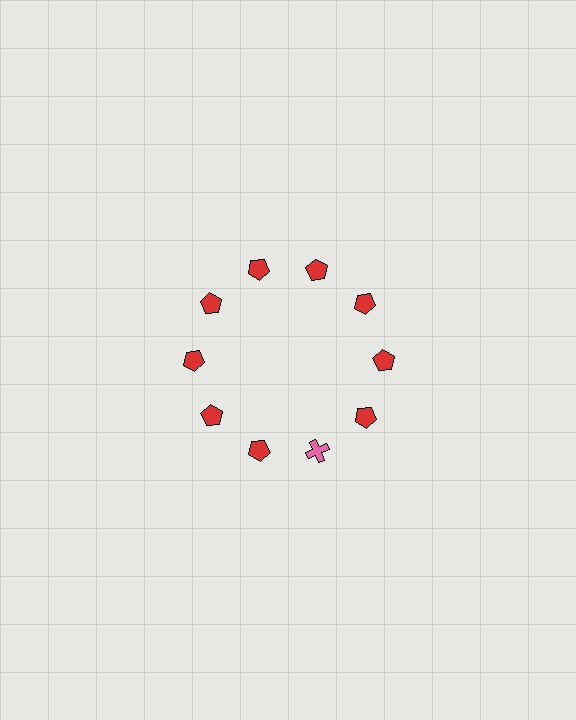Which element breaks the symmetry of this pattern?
The pink cross at roughly the 5 o'clock position breaks the symmetry. All other shapes are red pentagons.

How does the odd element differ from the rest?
It differs in both color (pink instead of red) and shape (cross instead of pentagon).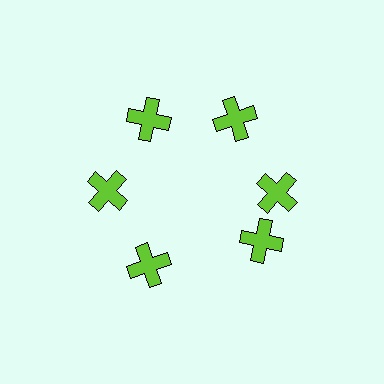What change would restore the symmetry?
The symmetry would be restored by rotating it back into even spacing with its neighbors so that all 6 crosses sit at equal angles and equal distance from the center.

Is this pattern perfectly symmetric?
No. The 6 lime crosses are arranged in a ring, but one element near the 5 o'clock position is rotated out of alignment along the ring, breaking the 6-fold rotational symmetry.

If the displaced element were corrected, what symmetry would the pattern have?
It would have 6-fold rotational symmetry — the pattern would map onto itself every 60 degrees.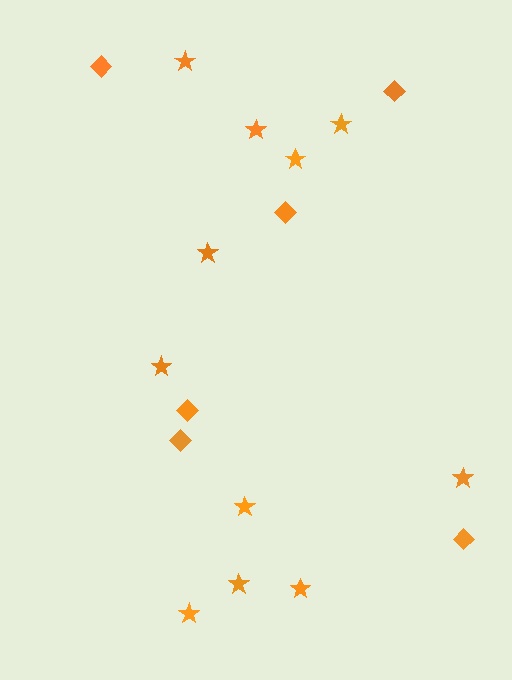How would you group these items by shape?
There are 2 groups: one group of stars (11) and one group of diamonds (6).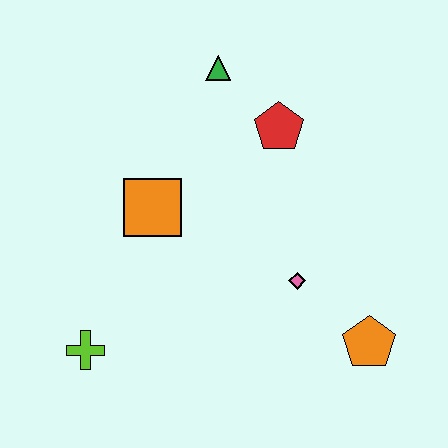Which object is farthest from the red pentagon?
The lime cross is farthest from the red pentagon.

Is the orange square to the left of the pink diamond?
Yes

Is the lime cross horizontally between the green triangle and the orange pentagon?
No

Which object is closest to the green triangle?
The red pentagon is closest to the green triangle.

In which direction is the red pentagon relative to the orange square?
The red pentagon is to the right of the orange square.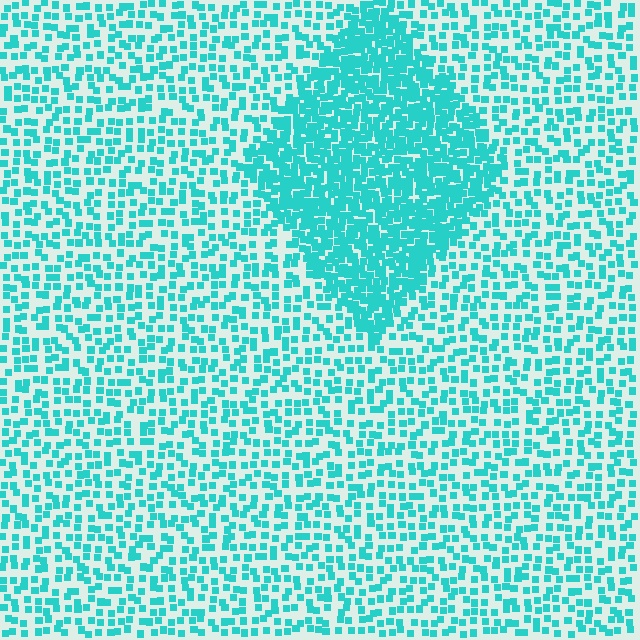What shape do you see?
I see a diamond.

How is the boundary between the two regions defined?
The boundary is defined by a change in element density (approximately 2.4x ratio). All elements are the same color, size, and shape.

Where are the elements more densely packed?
The elements are more densely packed inside the diamond boundary.